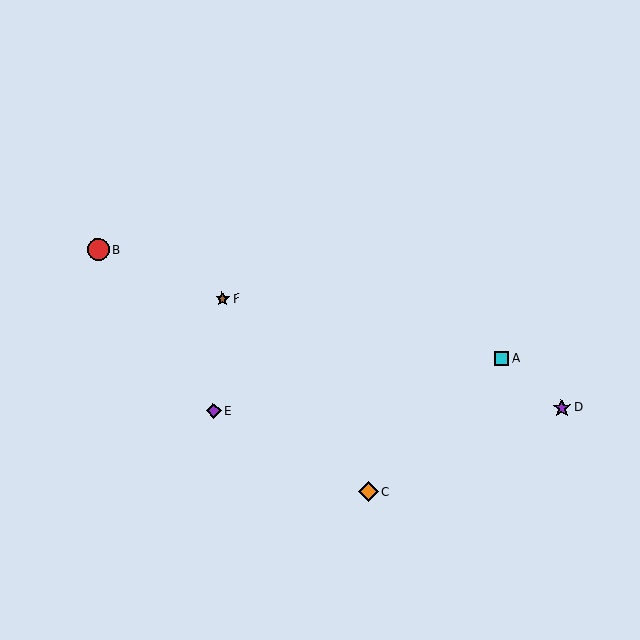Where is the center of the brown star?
The center of the brown star is at (222, 299).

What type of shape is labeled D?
Shape D is a purple star.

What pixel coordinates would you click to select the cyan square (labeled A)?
Click at (501, 358) to select the cyan square A.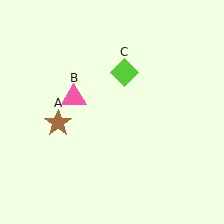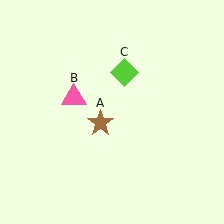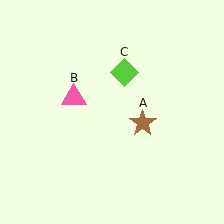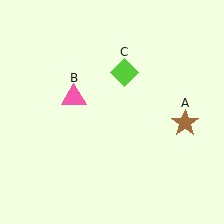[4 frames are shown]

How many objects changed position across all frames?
1 object changed position: brown star (object A).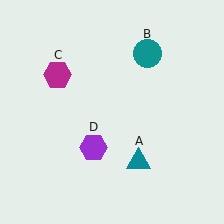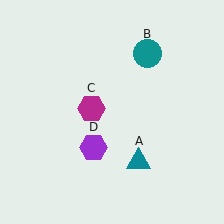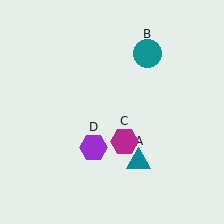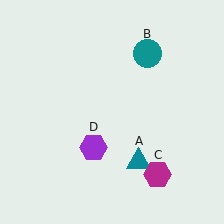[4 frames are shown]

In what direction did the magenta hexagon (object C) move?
The magenta hexagon (object C) moved down and to the right.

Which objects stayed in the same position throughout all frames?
Teal triangle (object A) and teal circle (object B) and purple hexagon (object D) remained stationary.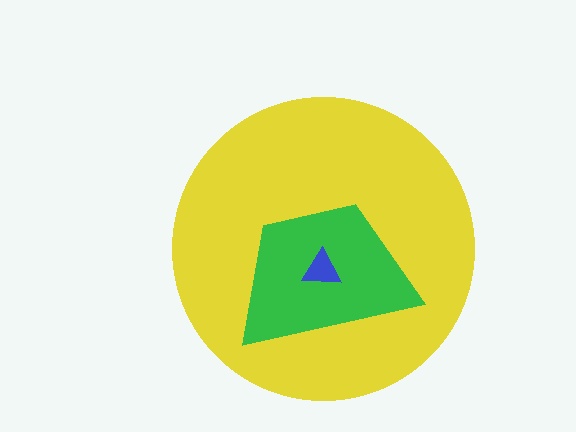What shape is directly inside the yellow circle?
The green trapezoid.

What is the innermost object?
The blue triangle.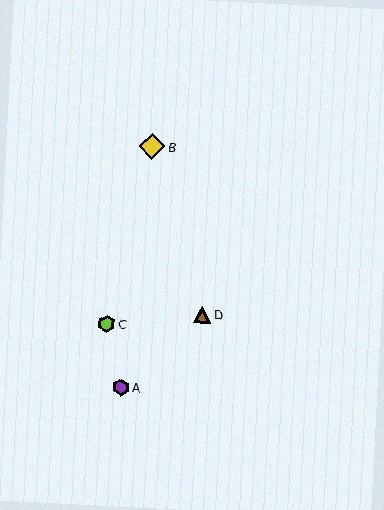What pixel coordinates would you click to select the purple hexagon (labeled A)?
Click at (121, 387) to select the purple hexagon A.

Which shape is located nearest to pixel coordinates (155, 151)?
The yellow diamond (labeled B) at (152, 147) is nearest to that location.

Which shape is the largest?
The yellow diamond (labeled B) is the largest.